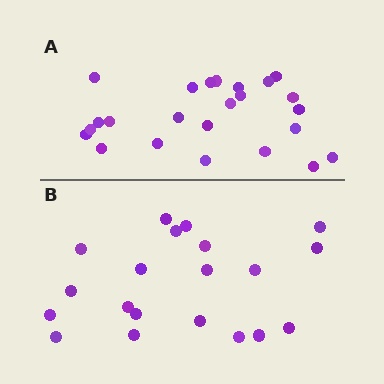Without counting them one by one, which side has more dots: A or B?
Region A (the top region) has more dots.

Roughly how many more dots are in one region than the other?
Region A has about 4 more dots than region B.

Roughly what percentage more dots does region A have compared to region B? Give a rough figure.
About 20% more.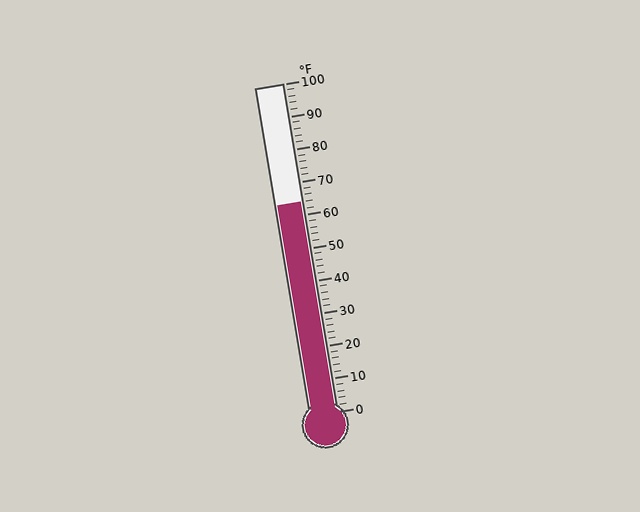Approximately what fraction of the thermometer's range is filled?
The thermometer is filled to approximately 65% of its range.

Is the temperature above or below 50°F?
The temperature is above 50°F.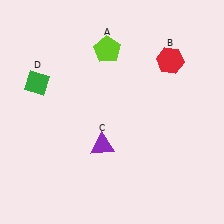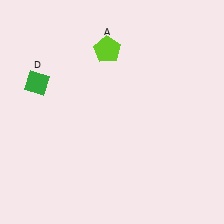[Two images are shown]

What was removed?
The purple triangle (C), the red hexagon (B) were removed in Image 2.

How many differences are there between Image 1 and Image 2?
There are 2 differences between the two images.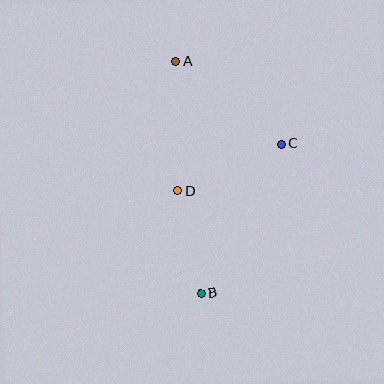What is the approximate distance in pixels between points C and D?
The distance between C and D is approximately 113 pixels.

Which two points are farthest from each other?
Points A and B are farthest from each other.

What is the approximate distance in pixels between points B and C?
The distance between B and C is approximately 170 pixels.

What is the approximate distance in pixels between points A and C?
The distance between A and C is approximately 134 pixels.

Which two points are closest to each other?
Points B and D are closest to each other.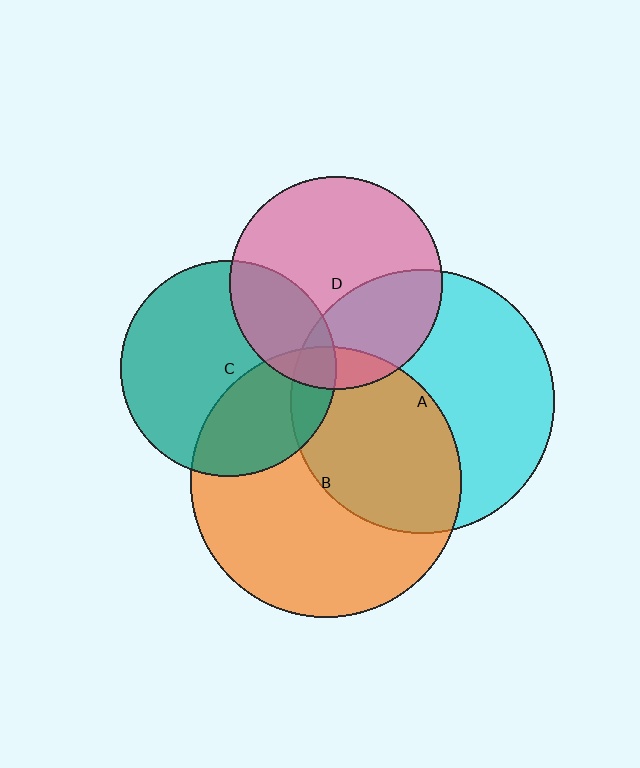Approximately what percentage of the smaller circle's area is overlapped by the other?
Approximately 25%.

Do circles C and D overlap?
Yes.